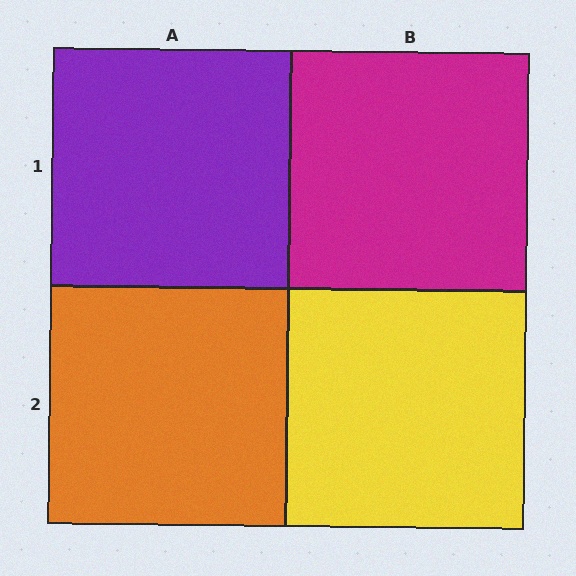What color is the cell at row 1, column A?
Purple.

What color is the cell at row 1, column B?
Magenta.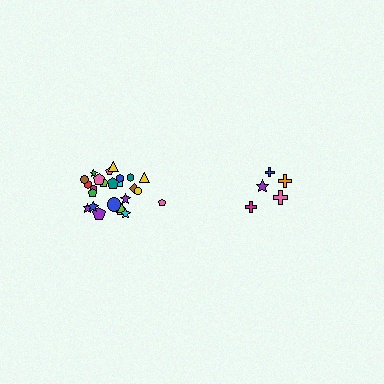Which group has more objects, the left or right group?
The left group.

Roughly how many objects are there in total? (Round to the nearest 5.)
Roughly 30 objects in total.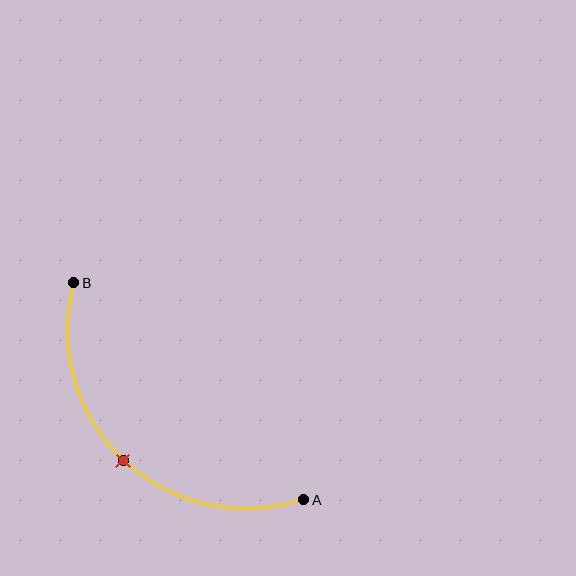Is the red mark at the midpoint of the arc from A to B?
Yes. The red mark lies on the arc at equal arc-length from both A and B — it is the arc midpoint.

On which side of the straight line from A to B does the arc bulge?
The arc bulges below and to the left of the straight line connecting A and B.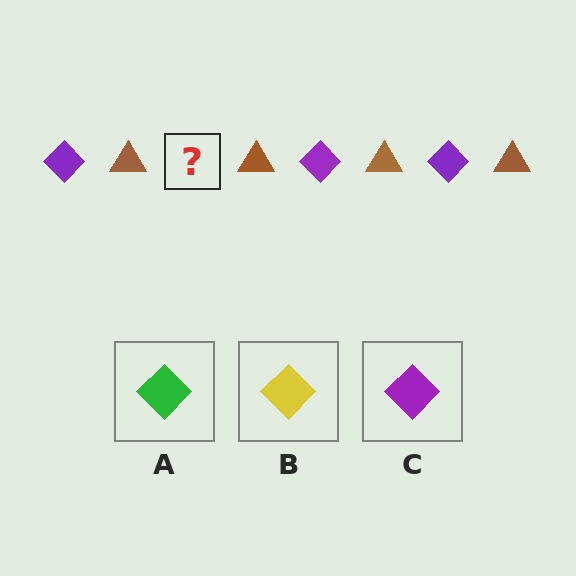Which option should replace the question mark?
Option C.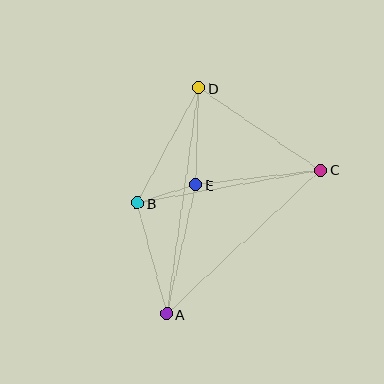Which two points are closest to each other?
Points B and E are closest to each other.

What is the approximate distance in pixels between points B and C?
The distance between B and C is approximately 186 pixels.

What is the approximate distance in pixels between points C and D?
The distance between C and D is approximately 146 pixels.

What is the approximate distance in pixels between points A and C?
The distance between A and C is approximately 211 pixels.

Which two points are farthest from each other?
Points A and D are farthest from each other.